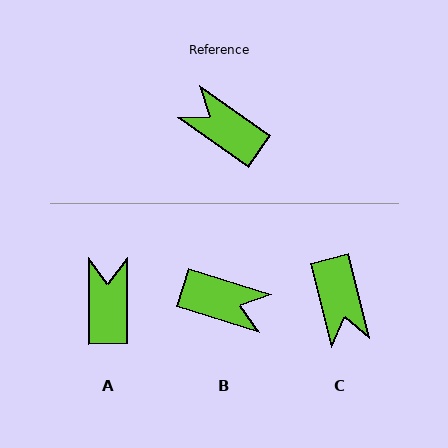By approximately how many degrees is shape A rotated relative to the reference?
Approximately 54 degrees clockwise.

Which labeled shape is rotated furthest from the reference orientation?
B, about 162 degrees away.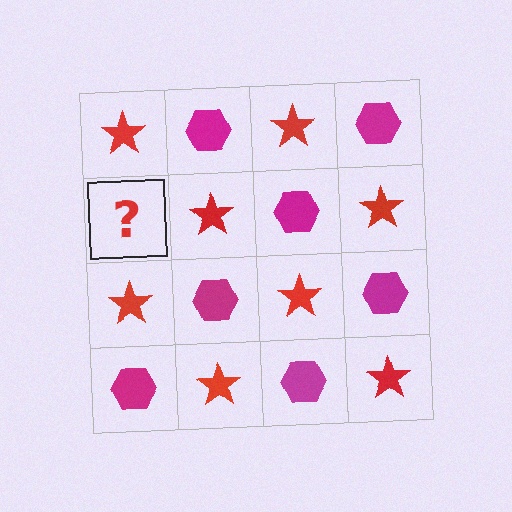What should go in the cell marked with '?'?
The missing cell should contain a magenta hexagon.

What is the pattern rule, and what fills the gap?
The rule is that it alternates red star and magenta hexagon in a checkerboard pattern. The gap should be filled with a magenta hexagon.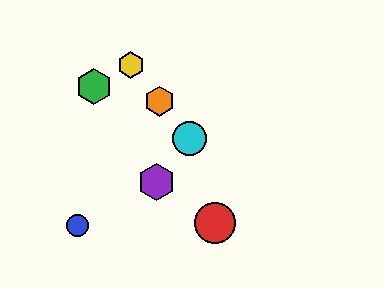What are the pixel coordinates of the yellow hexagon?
The yellow hexagon is at (131, 65).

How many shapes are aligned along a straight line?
3 shapes (the yellow hexagon, the orange hexagon, the cyan circle) are aligned along a straight line.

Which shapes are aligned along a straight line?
The yellow hexagon, the orange hexagon, the cyan circle are aligned along a straight line.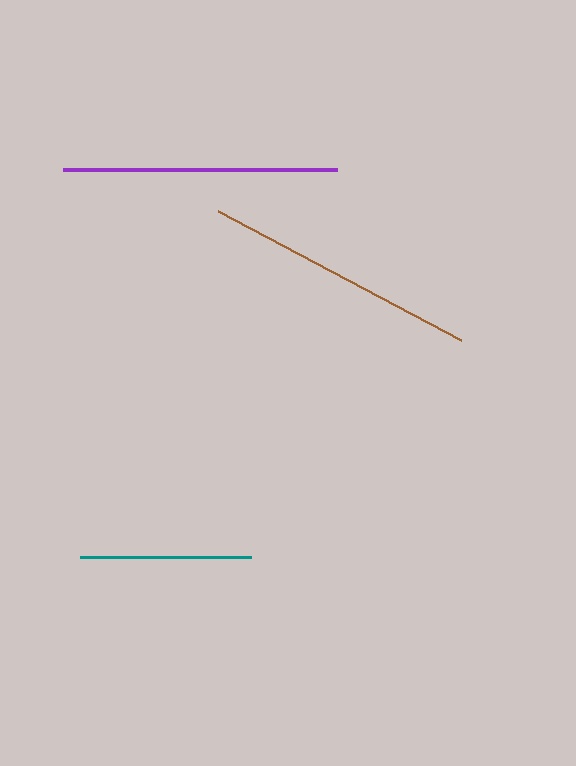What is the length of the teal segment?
The teal segment is approximately 171 pixels long.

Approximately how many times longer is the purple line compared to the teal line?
The purple line is approximately 1.6 times the length of the teal line.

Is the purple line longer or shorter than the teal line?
The purple line is longer than the teal line.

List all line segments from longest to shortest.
From longest to shortest: brown, purple, teal.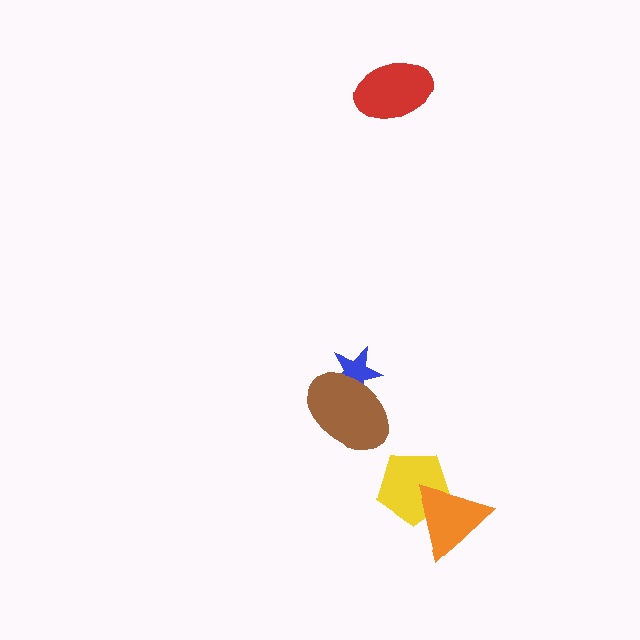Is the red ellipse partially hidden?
No, no other shape covers it.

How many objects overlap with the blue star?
1 object overlaps with the blue star.